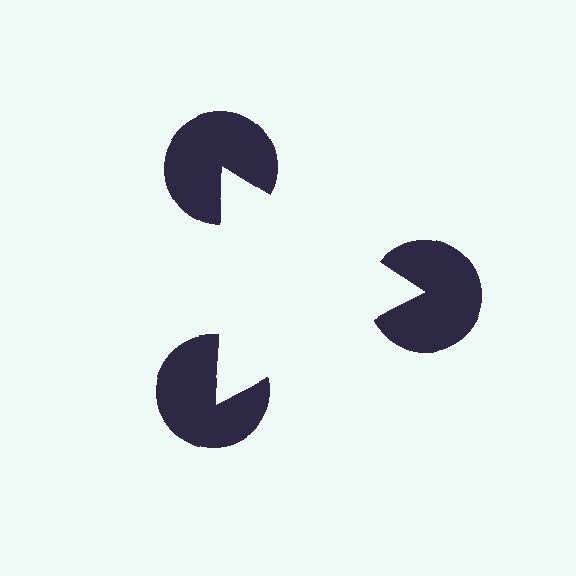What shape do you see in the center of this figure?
An illusory triangle — its edges are inferred from the aligned wedge cuts in the pac-man discs, not physically drawn.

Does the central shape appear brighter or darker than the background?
It typically appears slightly brighter than the background, even though no actual brightness change is drawn.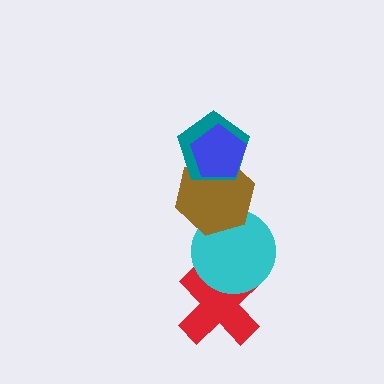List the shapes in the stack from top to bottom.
From top to bottom: the blue pentagon, the teal pentagon, the brown hexagon, the cyan circle, the red cross.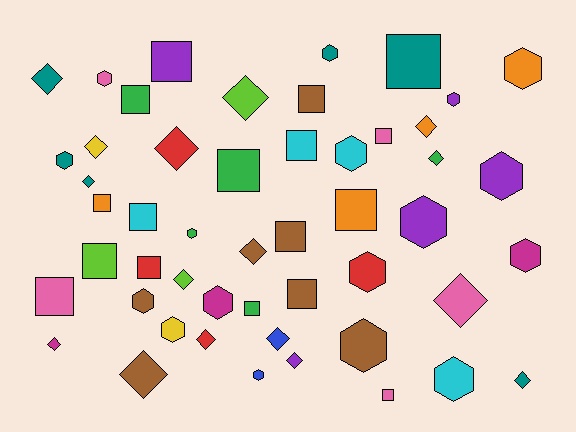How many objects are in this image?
There are 50 objects.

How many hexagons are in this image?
There are 17 hexagons.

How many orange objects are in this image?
There are 4 orange objects.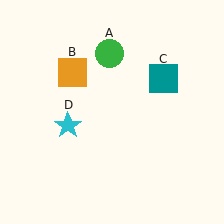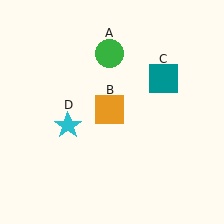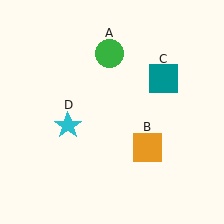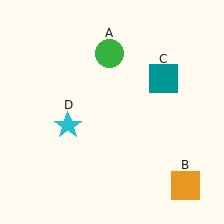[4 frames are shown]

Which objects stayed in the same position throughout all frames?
Green circle (object A) and teal square (object C) and cyan star (object D) remained stationary.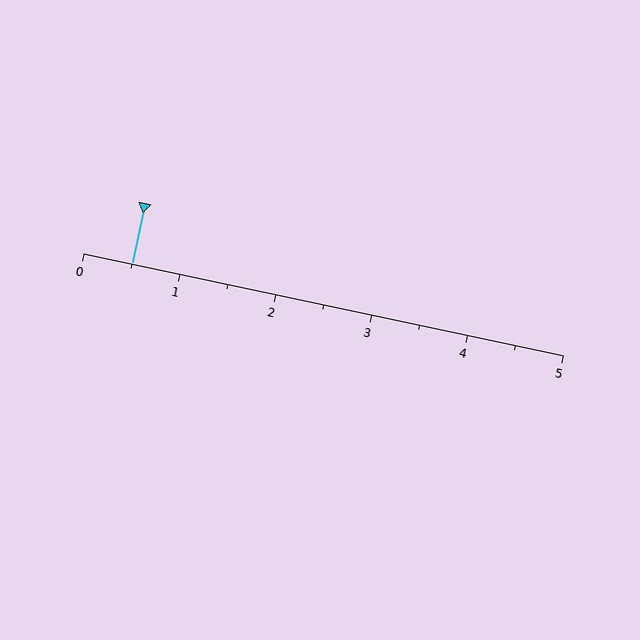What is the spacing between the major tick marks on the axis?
The major ticks are spaced 1 apart.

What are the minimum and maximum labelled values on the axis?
The axis runs from 0 to 5.